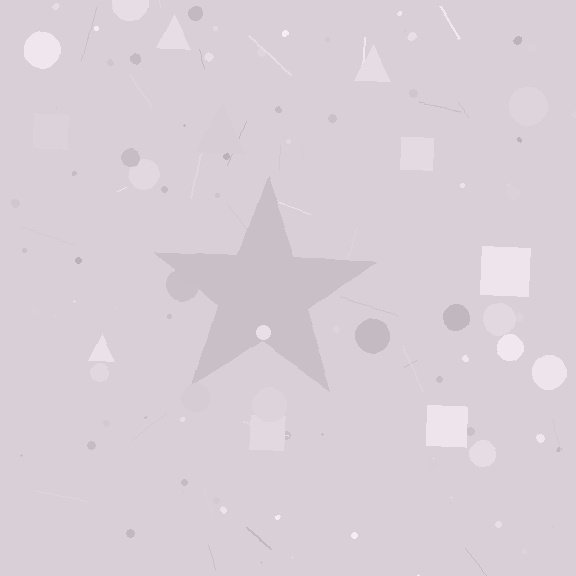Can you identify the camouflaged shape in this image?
The camouflaged shape is a star.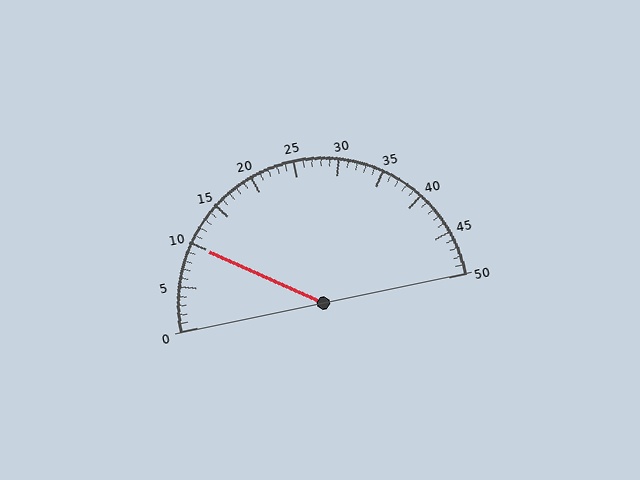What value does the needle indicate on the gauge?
The needle indicates approximately 10.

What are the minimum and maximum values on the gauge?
The gauge ranges from 0 to 50.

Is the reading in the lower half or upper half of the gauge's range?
The reading is in the lower half of the range (0 to 50).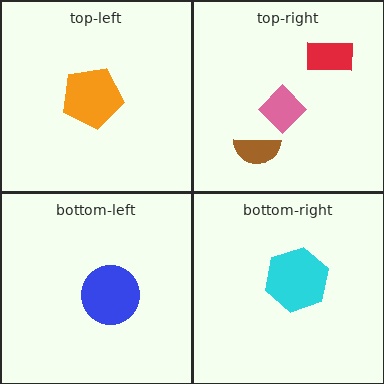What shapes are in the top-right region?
The red rectangle, the brown semicircle, the pink diamond.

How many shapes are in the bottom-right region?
1.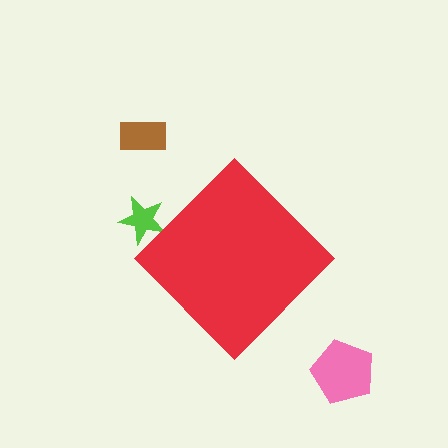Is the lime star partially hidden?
Yes, the lime star is partially hidden behind the red diamond.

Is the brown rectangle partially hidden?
No, the brown rectangle is fully visible.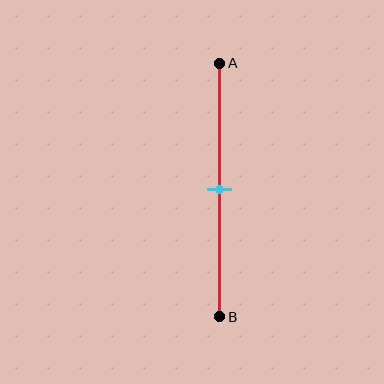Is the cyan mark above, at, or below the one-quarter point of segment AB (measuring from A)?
The cyan mark is below the one-quarter point of segment AB.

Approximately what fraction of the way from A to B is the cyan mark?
The cyan mark is approximately 50% of the way from A to B.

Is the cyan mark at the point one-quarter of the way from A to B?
No, the mark is at about 50% from A, not at the 25% one-quarter point.